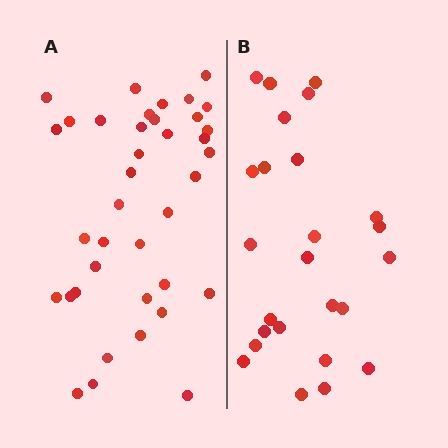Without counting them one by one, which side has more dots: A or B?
Region A (the left region) has more dots.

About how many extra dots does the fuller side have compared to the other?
Region A has approximately 15 more dots than region B.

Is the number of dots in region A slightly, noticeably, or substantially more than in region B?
Region A has substantially more. The ratio is roughly 1.5 to 1.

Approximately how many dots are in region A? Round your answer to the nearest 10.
About 40 dots. (The exact count is 38, which rounds to 40.)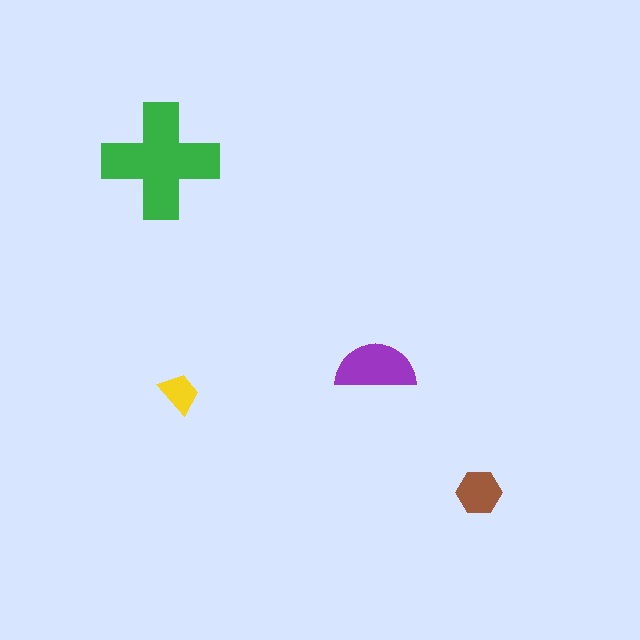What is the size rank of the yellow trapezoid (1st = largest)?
4th.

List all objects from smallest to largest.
The yellow trapezoid, the brown hexagon, the purple semicircle, the green cross.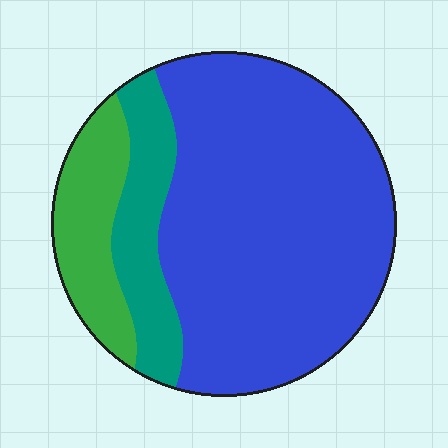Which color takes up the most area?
Blue, at roughly 70%.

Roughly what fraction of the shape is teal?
Teal takes up about one sixth (1/6) of the shape.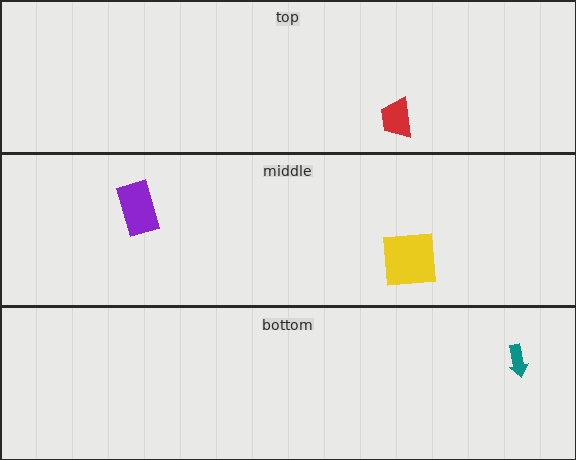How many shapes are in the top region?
1.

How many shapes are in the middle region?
2.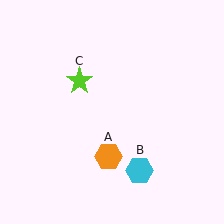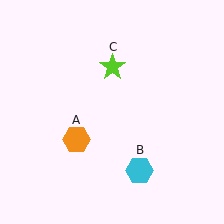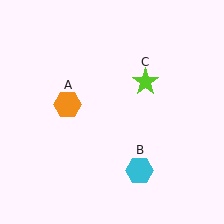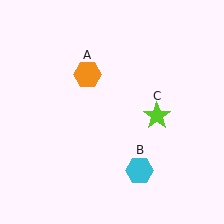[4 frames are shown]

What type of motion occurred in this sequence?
The orange hexagon (object A), lime star (object C) rotated clockwise around the center of the scene.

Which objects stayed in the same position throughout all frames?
Cyan hexagon (object B) remained stationary.